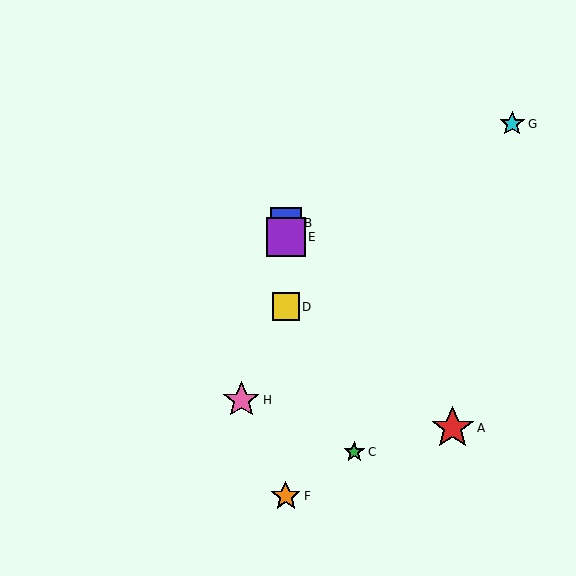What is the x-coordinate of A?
Object A is at x≈453.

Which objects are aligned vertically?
Objects B, D, E, F are aligned vertically.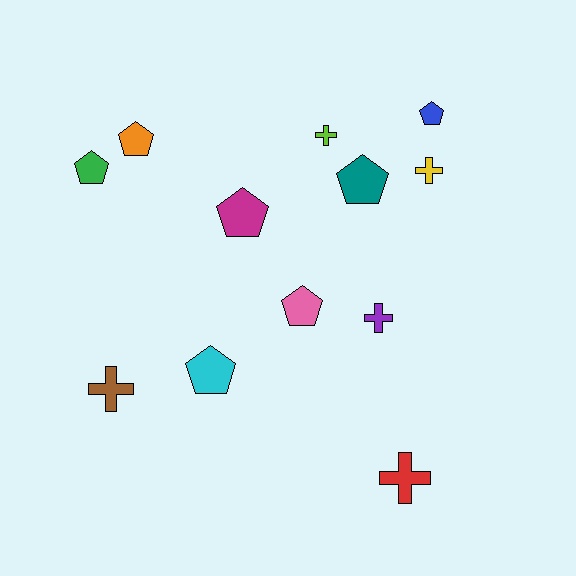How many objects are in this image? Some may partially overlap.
There are 12 objects.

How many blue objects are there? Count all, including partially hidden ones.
There is 1 blue object.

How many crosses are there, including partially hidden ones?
There are 5 crosses.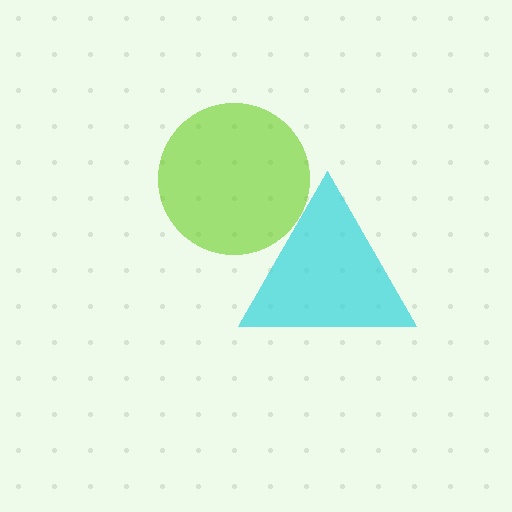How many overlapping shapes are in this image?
There are 2 overlapping shapes in the image.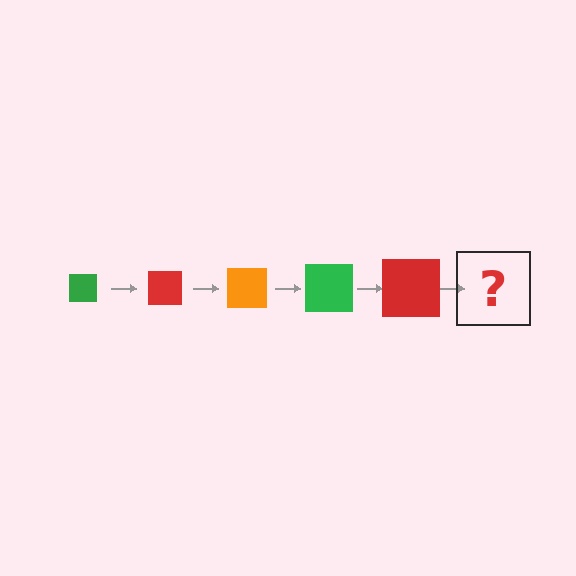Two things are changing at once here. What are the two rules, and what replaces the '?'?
The two rules are that the square grows larger each step and the color cycles through green, red, and orange. The '?' should be an orange square, larger than the previous one.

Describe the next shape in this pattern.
It should be an orange square, larger than the previous one.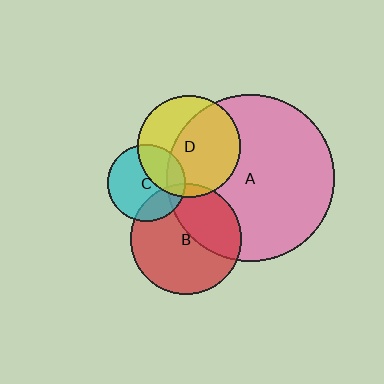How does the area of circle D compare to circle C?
Approximately 1.8 times.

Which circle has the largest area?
Circle A (pink).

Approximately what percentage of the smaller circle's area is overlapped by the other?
Approximately 35%.